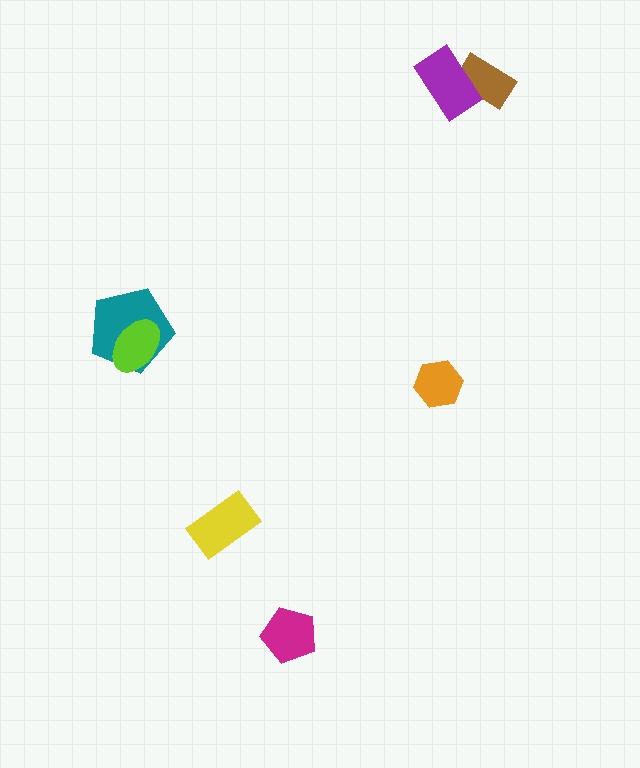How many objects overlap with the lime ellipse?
1 object overlaps with the lime ellipse.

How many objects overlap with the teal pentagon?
1 object overlaps with the teal pentagon.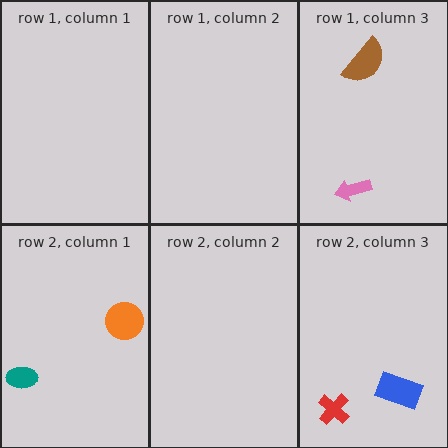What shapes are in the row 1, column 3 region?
The brown semicircle, the pink arrow.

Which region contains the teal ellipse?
The row 2, column 1 region.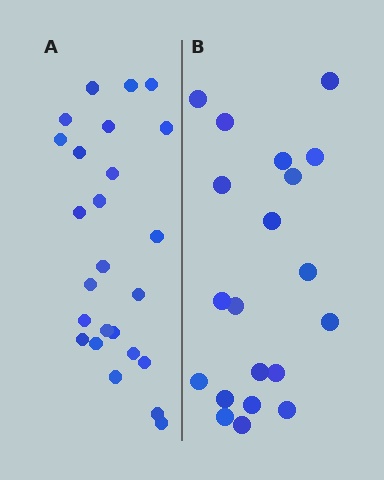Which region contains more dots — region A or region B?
Region A (the left region) has more dots.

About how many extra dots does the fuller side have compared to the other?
Region A has about 5 more dots than region B.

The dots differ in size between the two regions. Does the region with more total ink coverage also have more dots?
No. Region B has more total ink coverage because its dots are larger, but region A actually contains more individual dots. Total area can be misleading — the number of items is what matters here.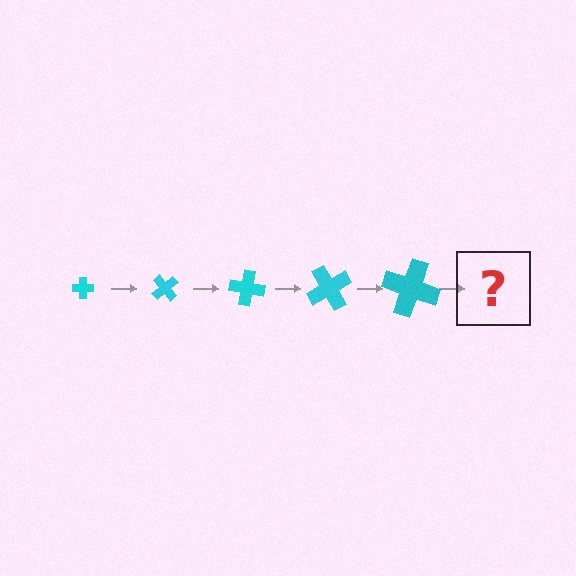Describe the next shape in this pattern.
It should be a cross, larger than the previous one and rotated 250 degrees from the start.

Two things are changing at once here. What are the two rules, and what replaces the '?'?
The two rules are that the cross grows larger each step and it rotates 50 degrees each step. The '?' should be a cross, larger than the previous one and rotated 250 degrees from the start.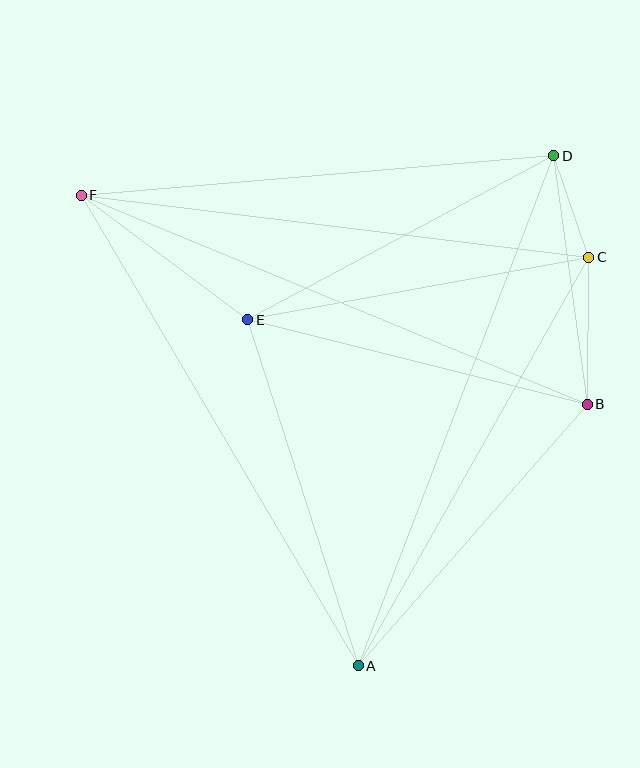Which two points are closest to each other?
Points C and D are closest to each other.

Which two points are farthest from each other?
Points B and F are farthest from each other.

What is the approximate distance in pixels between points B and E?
The distance between B and E is approximately 350 pixels.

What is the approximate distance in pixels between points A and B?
The distance between A and B is approximately 348 pixels.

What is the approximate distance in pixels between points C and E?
The distance between C and E is approximately 347 pixels.